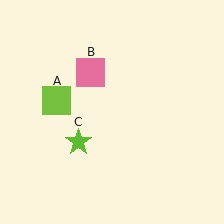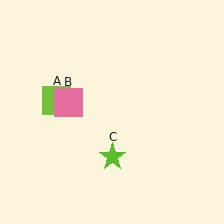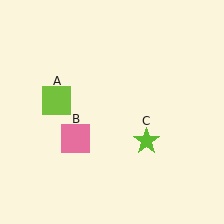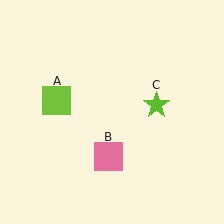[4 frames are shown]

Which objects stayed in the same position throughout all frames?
Lime square (object A) remained stationary.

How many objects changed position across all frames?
2 objects changed position: pink square (object B), lime star (object C).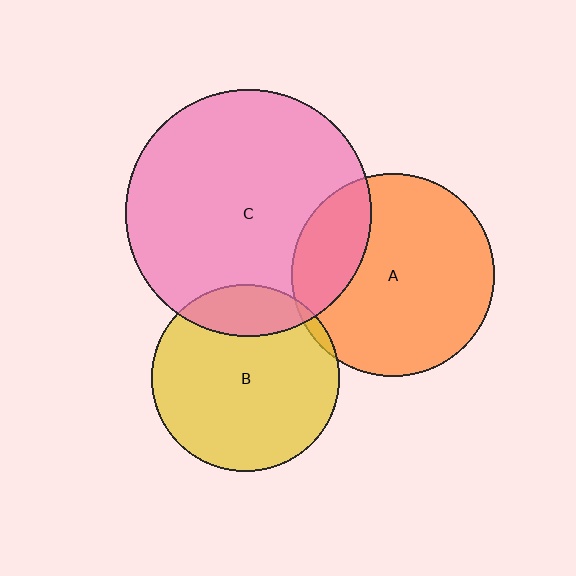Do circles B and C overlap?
Yes.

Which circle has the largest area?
Circle C (pink).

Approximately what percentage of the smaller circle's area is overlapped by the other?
Approximately 20%.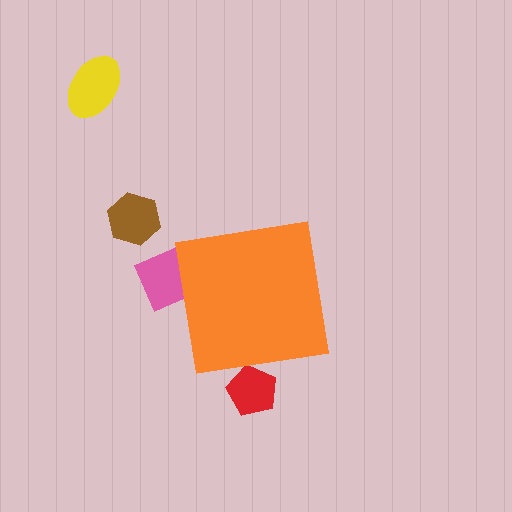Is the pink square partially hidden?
Yes, the pink square is partially hidden behind the orange square.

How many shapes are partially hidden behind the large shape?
2 shapes are partially hidden.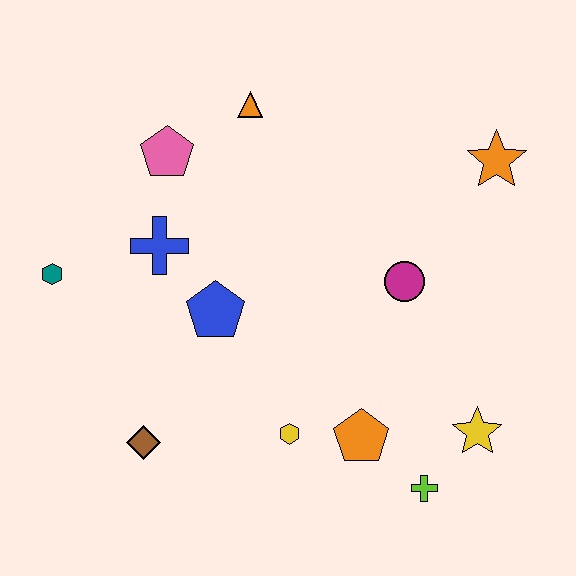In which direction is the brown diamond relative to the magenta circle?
The brown diamond is to the left of the magenta circle.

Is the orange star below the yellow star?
No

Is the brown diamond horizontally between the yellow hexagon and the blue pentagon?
No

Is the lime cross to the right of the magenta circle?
Yes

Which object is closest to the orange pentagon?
The yellow hexagon is closest to the orange pentagon.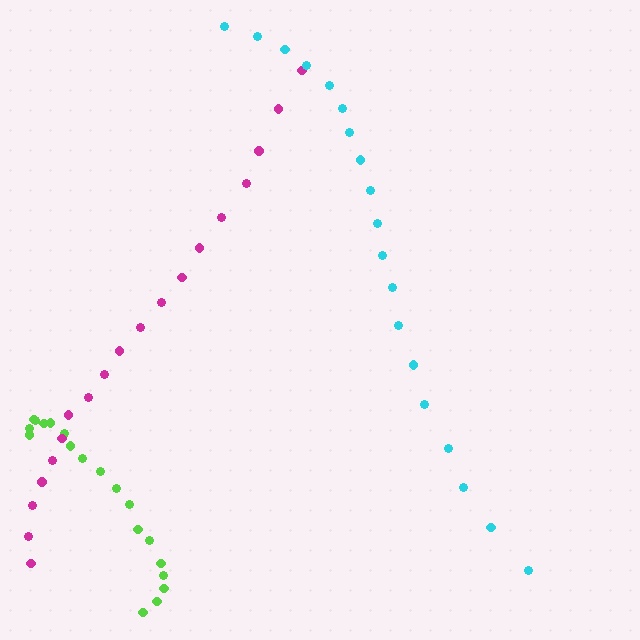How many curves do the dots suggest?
There are 3 distinct paths.